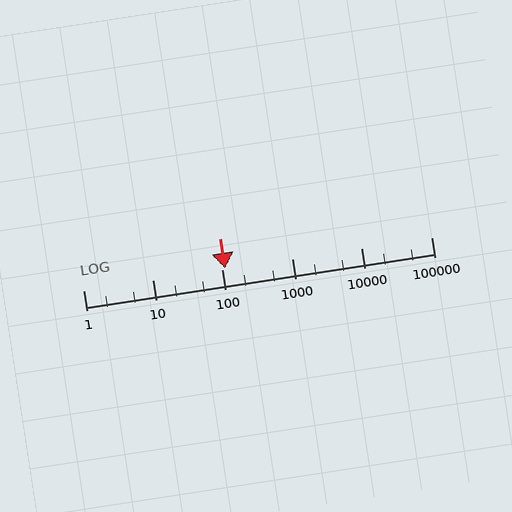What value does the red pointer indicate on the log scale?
The pointer indicates approximately 110.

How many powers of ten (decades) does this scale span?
The scale spans 5 decades, from 1 to 100000.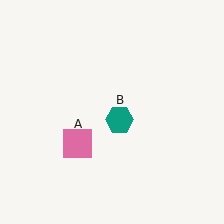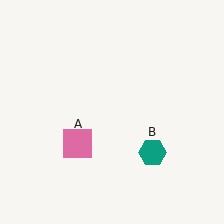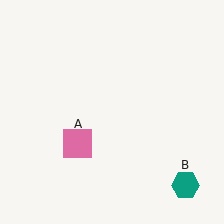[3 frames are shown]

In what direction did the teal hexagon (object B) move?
The teal hexagon (object B) moved down and to the right.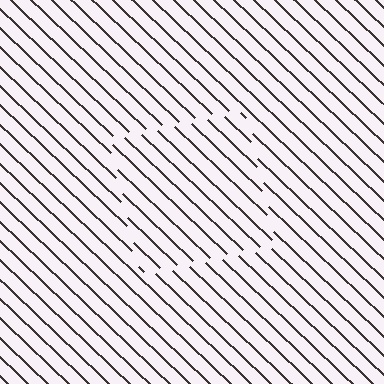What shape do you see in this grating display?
An illusory square. The interior of the shape contains the same grating, shifted by half a period — the contour is defined by the phase discontinuity where line-ends from the inner and outer gratings abut.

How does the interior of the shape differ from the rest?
The interior of the shape contains the same grating, shifted by half a period — the contour is defined by the phase discontinuity where line-ends from the inner and outer gratings abut.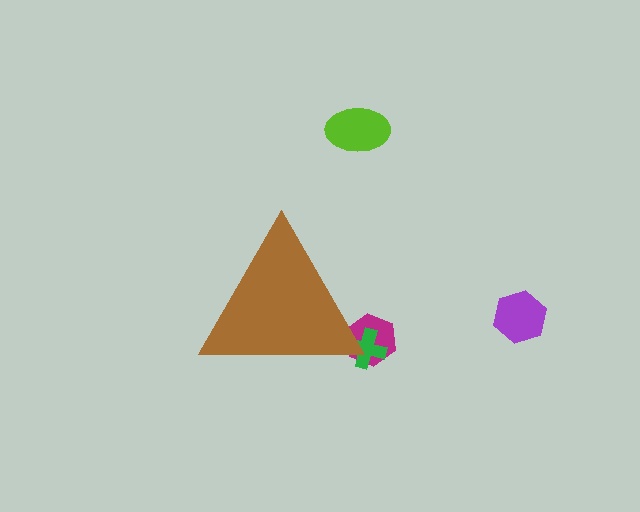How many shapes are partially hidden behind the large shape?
2 shapes are partially hidden.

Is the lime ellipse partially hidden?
No, the lime ellipse is fully visible.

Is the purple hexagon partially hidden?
No, the purple hexagon is fully visible.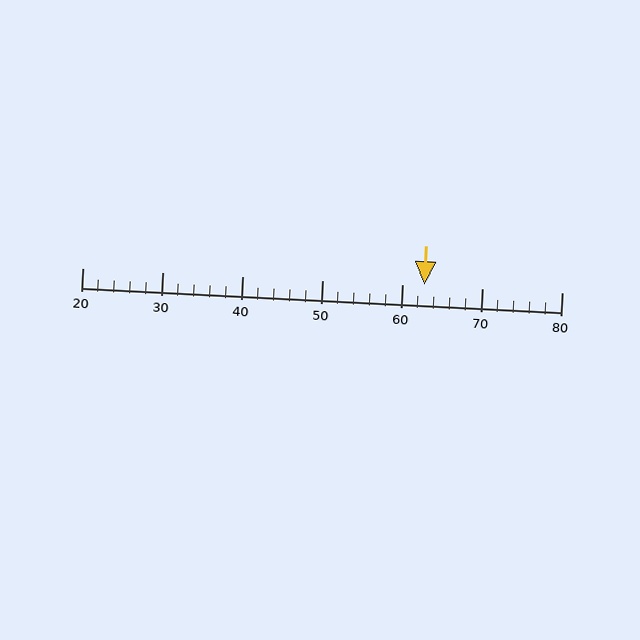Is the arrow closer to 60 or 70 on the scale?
The arrow is closer to 60.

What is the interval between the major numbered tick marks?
The major tick marks are spaced 10 units apart.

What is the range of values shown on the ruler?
The ruler shows values from 20 to 80.